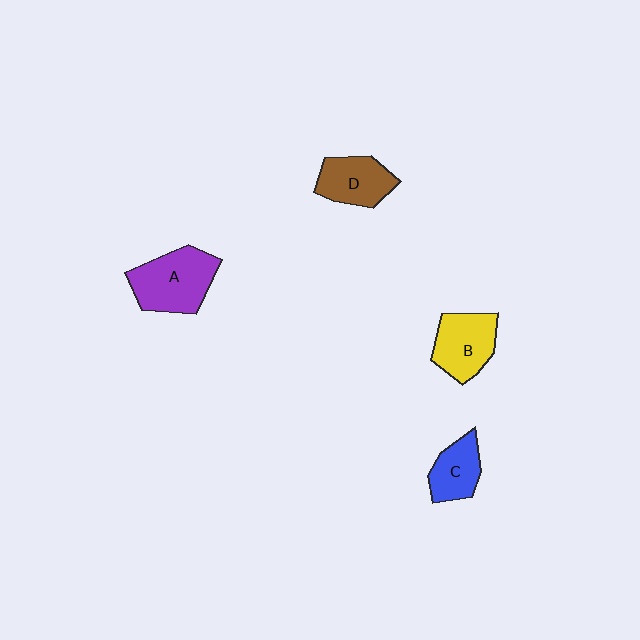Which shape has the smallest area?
Shape C (blue).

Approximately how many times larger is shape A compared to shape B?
Approximately 1.2 times.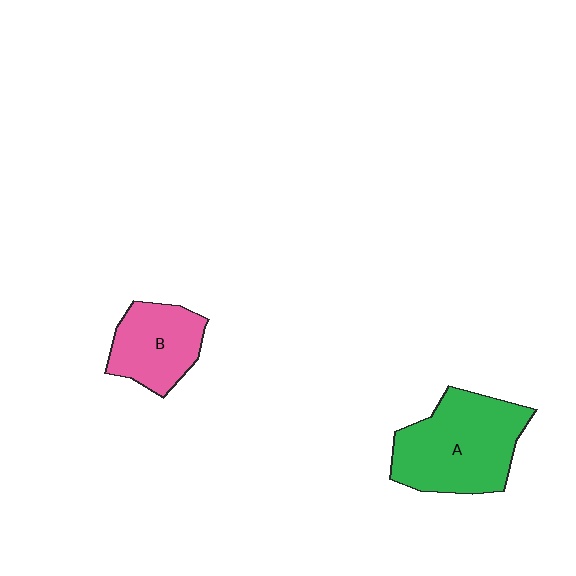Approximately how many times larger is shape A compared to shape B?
Approximately 1.6 times.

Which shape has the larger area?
Shape A (green).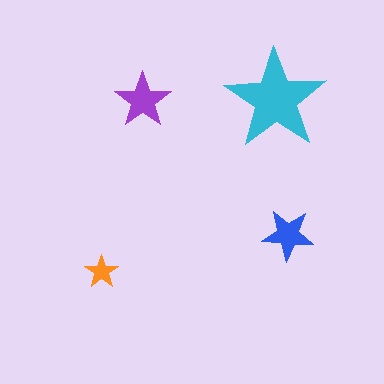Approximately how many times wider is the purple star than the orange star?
About 1.5 times wider.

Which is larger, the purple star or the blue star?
The purple one.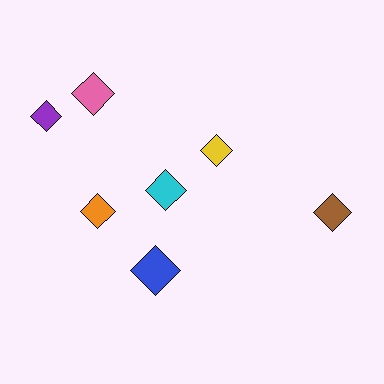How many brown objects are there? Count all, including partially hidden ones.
There is 1 brown object.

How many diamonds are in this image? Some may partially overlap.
There are 7 diamonds.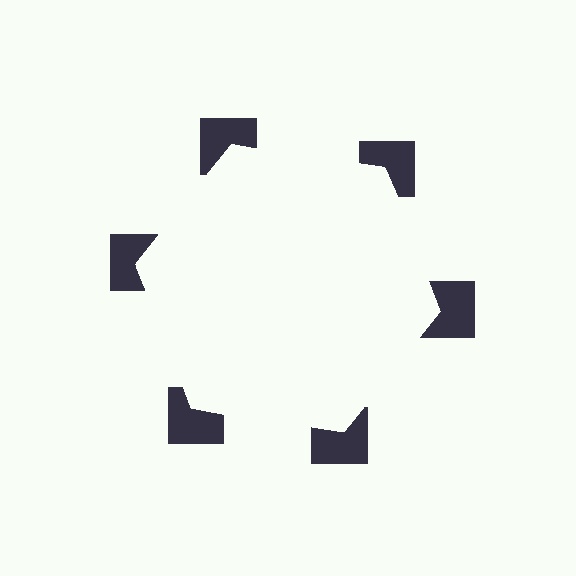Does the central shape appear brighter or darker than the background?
It typically appears slightly brighter than the background, even though no actual brightness change is drawn.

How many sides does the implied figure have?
6 sides.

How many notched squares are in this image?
There are 6 — one at each vertex of the illusory hexagon.